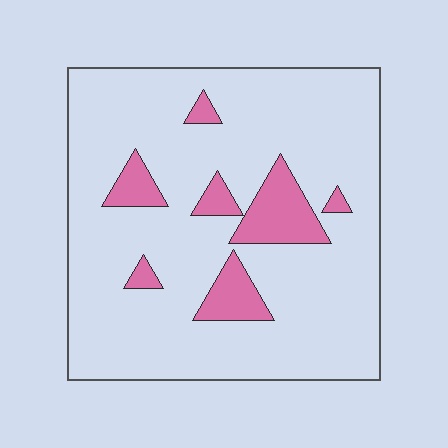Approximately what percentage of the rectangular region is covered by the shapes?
Approximately 15%.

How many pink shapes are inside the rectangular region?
7.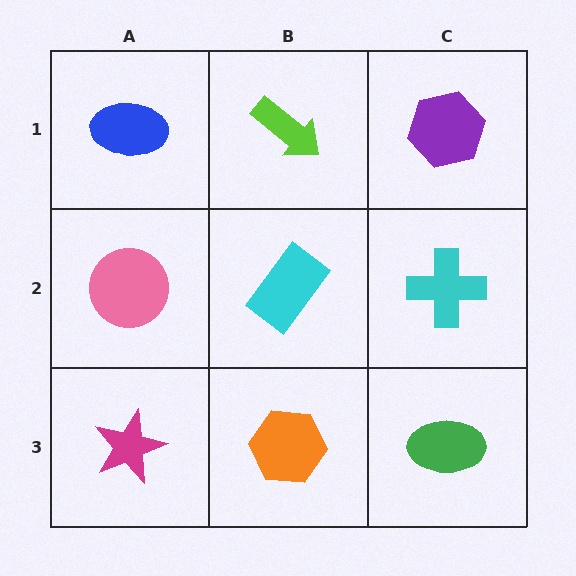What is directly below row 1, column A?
A pink circle.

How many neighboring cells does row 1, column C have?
2.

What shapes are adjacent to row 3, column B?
A cyan rectangle (row 2, column B), a magenta star (row 3, column A), a green ellipse (row 3, column C).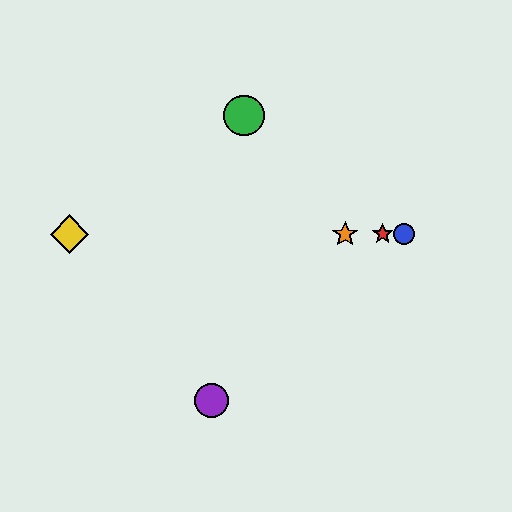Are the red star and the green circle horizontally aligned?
No, the red star is at y≈234 and the green circle is at y≈115.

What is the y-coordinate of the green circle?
The green circle is at y≈115.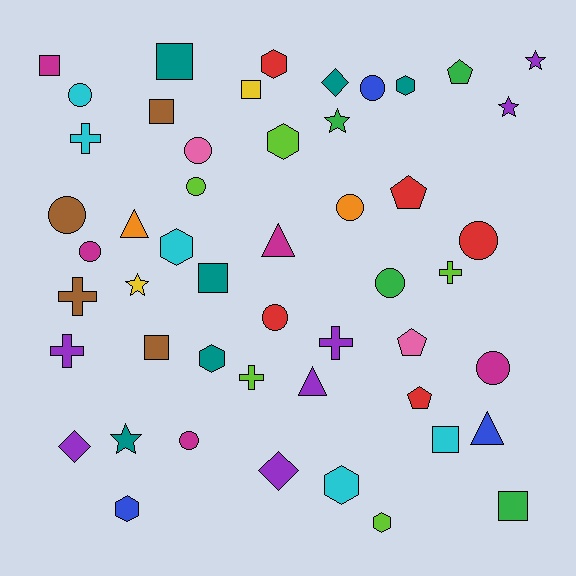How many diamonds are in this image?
There are 3 diamonds.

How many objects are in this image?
There are 50 objects.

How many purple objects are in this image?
There are 7 purple objects.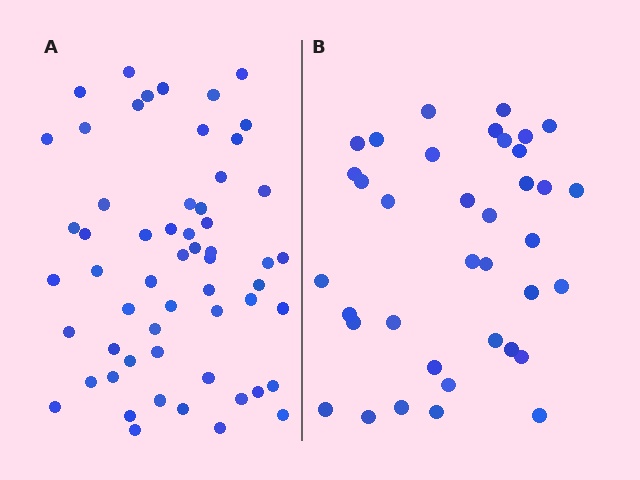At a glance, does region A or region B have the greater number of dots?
Region A (the left region) has more dots.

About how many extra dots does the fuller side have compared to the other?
Region A has approximately 20 more dots than region B.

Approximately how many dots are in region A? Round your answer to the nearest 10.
About 60 dots. (The exact count is 57, which rounds to 60.)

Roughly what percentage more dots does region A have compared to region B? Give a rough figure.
About 55% more.